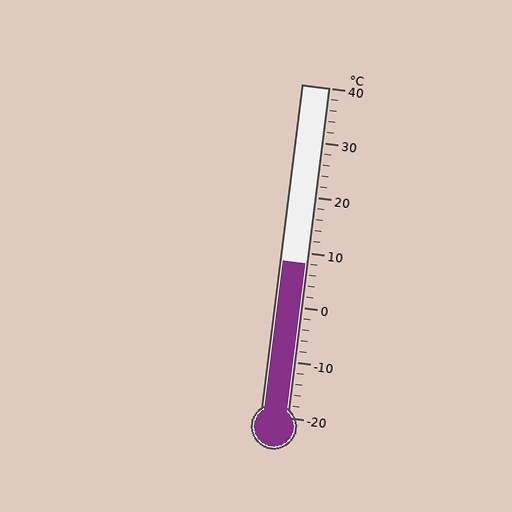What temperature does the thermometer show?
The thermometer shows approximately 8°C.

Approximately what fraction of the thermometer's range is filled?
The thermometer is filled to approximately 45% of its range.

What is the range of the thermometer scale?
The thermometer scale ranges from -20°C to 40°C.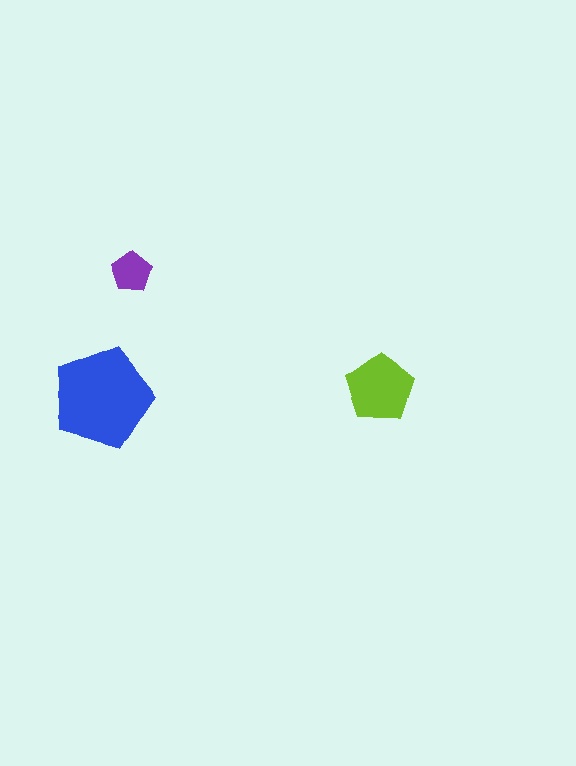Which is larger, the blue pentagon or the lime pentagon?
The blue one.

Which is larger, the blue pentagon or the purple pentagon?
The blue one.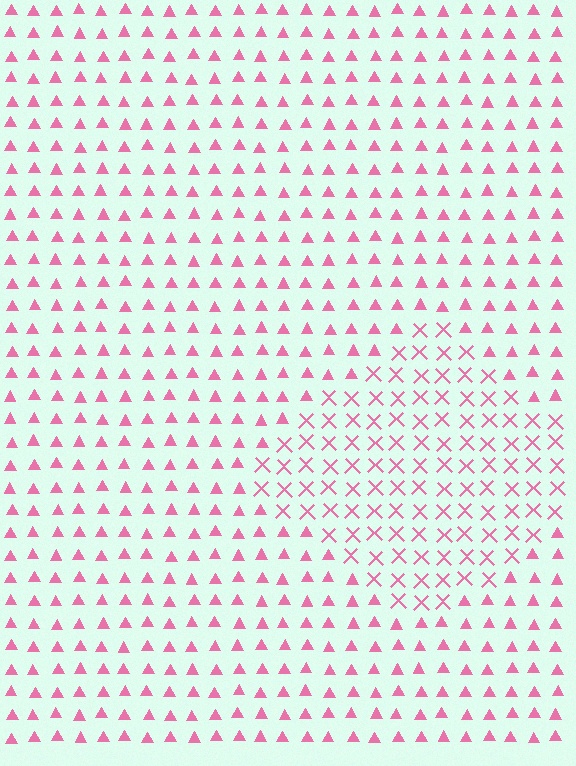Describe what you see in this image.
The image is filled with small pink elements arranged in a uniform grid. A diamond-shaped region contains X marks, while the surrounding area contains triangles. The boundary is defined purely by the change in element shape.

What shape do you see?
I see a diamond.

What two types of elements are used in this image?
The image uses X marks inside the diamond region and triangles outside it.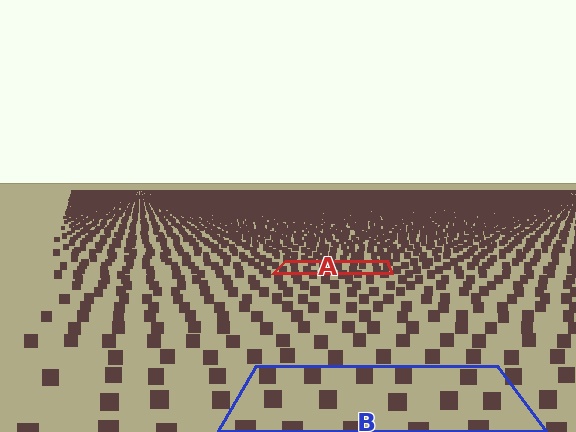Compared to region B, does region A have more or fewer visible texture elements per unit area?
Region A has more texture elements per unit area — they are packed more densely because it is farther away.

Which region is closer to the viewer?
Region B is closer. The texture elements there are larger and more spread out.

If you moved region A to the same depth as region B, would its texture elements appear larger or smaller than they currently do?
They would appear larger. At a closer depth, the same texture elements are projected at a bigger on-screen size.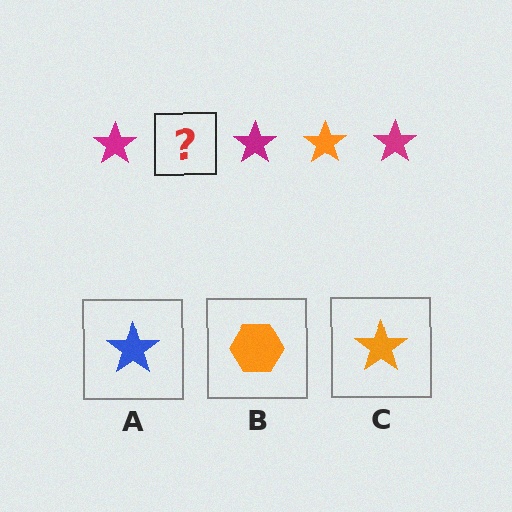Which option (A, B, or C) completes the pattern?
C.